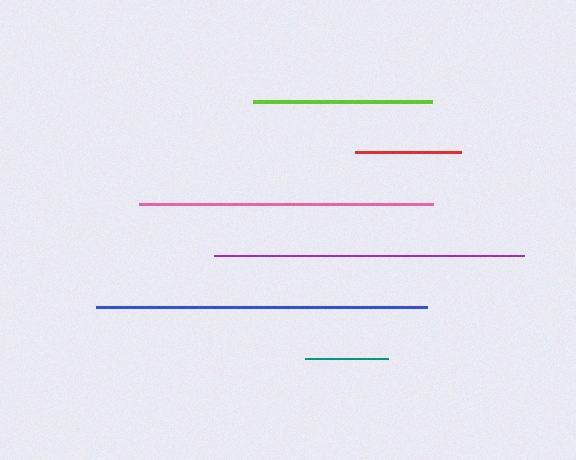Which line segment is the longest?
The blue line is the longest at approximately 331 pixels.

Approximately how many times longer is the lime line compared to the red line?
The lime line is approximately 1.7 times the length of the red line.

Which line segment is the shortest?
The teal line is the shortest at approximately 83 pixels.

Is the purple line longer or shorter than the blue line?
The blue line is longer than the purple line.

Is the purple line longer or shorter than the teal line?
The purple line is longer than the teal line.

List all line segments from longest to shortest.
From longest to shortest: blue, purple, pink, lime, red, teal.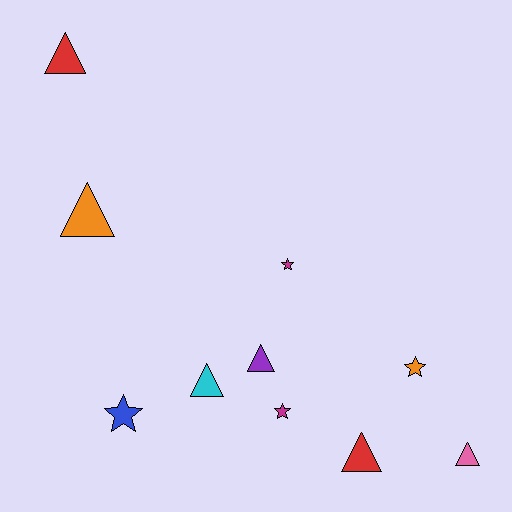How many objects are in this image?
There are 10 objects.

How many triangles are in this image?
There are 6 triangles.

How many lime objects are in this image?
There are no lime objects.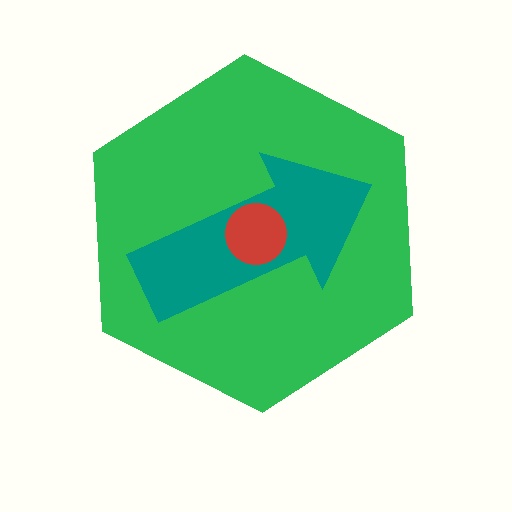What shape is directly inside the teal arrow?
The red circle.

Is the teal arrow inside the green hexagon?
Yes.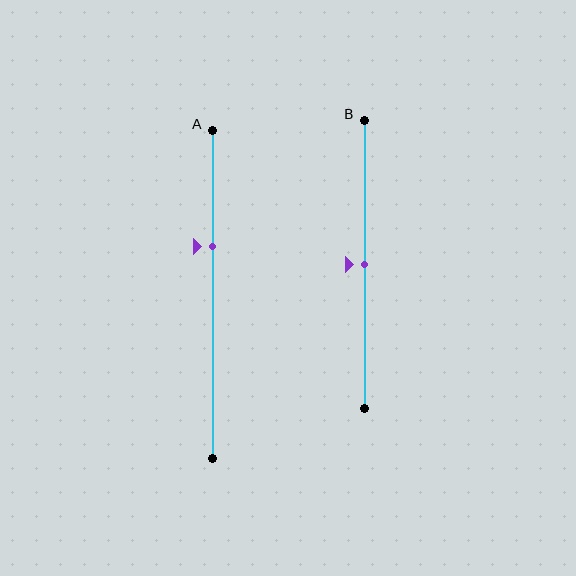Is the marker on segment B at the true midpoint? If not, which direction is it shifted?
Yes, the marker on segment B is at the true midpoint.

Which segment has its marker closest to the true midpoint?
Segment B has its marker closest to the true midpoint.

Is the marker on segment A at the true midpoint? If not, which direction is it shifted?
No, the marker on segment A is shifted upward by about 15% of the segment length.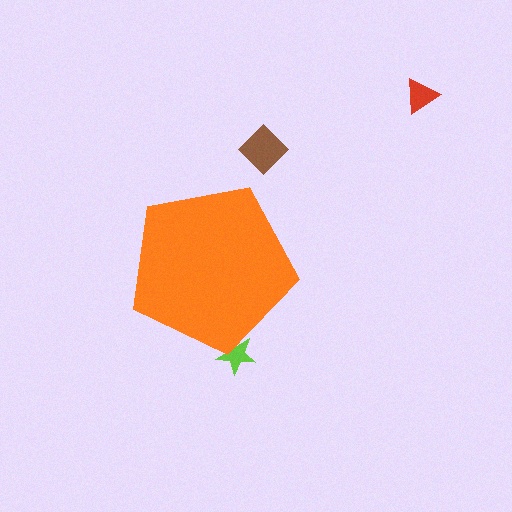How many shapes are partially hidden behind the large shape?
1 shape is partially hidden.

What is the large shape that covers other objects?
An orange pentagon.